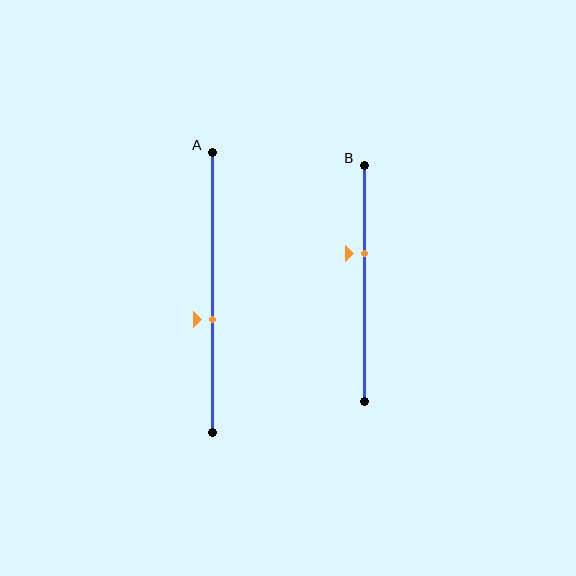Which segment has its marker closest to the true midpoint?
Segment A has its marker closest to the true midpoint.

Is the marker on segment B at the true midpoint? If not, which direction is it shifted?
No, the marker on segment B is shifted upward by about 13% of the segment length.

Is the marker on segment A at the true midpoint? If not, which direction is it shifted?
No, the marker on segment A is shifted downward by about 10% of the segment length.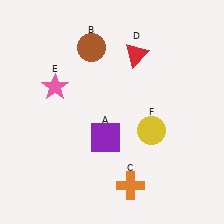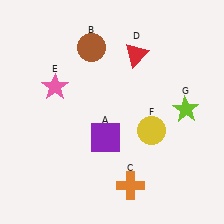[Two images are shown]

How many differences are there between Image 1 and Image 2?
There is 1 difference between the two images.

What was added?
A lime star (G) was added in Image 2.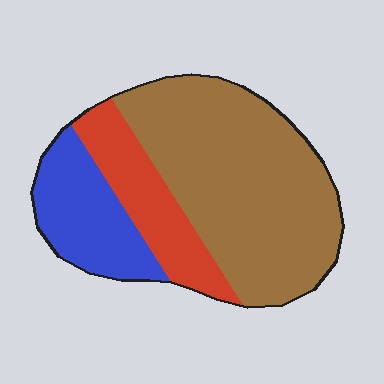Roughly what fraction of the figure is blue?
Blue covers 21% of the figure.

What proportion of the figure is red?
Red covers 20% of the figure.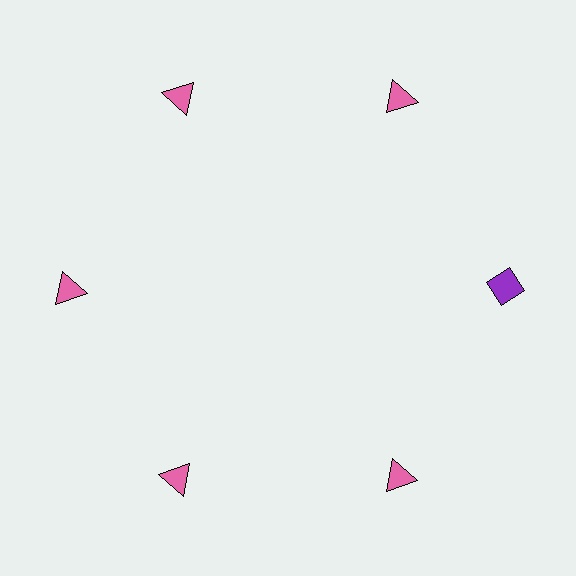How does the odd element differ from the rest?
It differs in both color (purple instead of pink) and shape (diamond instead of triangle).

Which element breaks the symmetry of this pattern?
The purple diamond at roughly the 3 o'clock position breaks the symmetry. All other shapes are pink triangles.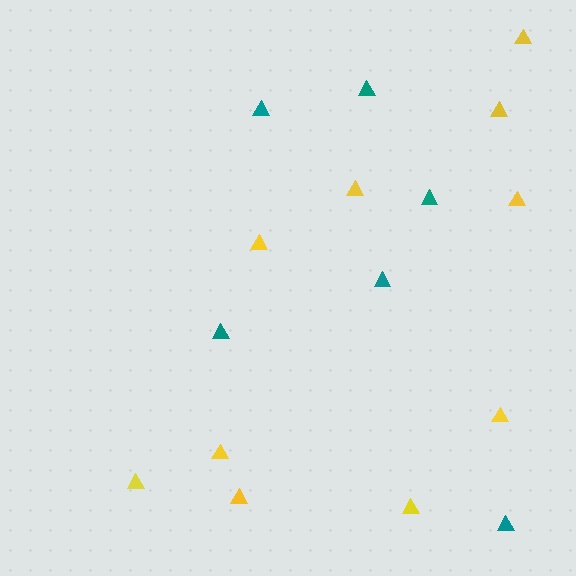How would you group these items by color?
There are 2 groups: one group of teal triangles (6) and one group of yellow triangles (10).